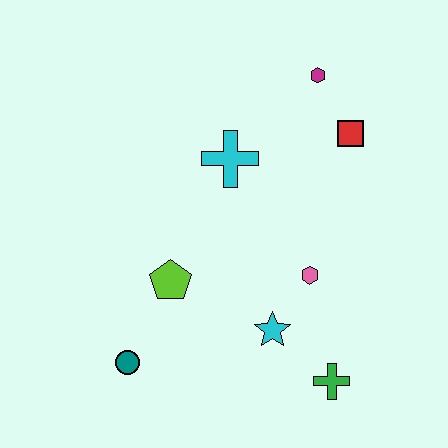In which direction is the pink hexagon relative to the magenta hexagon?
The pink hexagon is below the magenta hexagon.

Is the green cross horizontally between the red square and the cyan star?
Yes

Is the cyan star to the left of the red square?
Yes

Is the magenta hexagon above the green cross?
Yes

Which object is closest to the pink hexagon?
The cyan star is closest to the pink hexagon.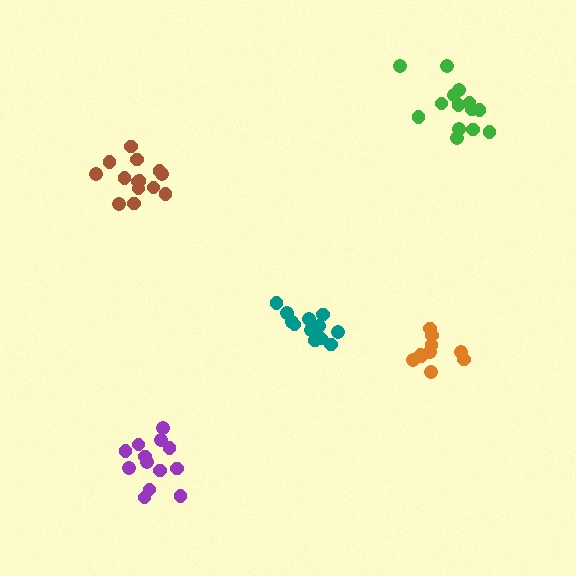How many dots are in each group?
Group 1: 10 dots, Group 2: 14 dots, Group 3: 13 dots, Group 4: 14 dots, Group 5: 13 dots (64 total).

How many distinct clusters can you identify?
There are 5 distinct clusters.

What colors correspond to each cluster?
The clusters are colored: orange, brown, teal, green, purple.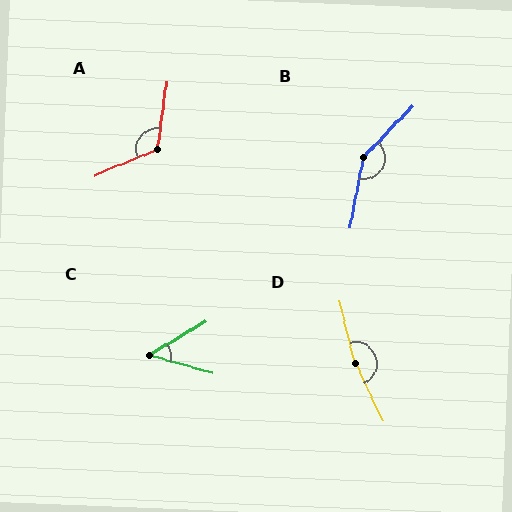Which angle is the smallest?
C, at approximately 47 degrees.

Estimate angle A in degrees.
Approximately 121 degrees.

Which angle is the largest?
D, at approximately 169 degrees.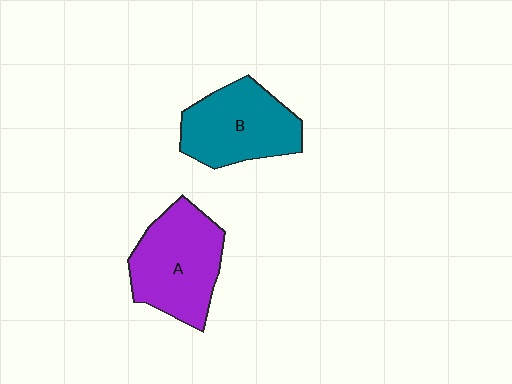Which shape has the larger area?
Shape A (purple).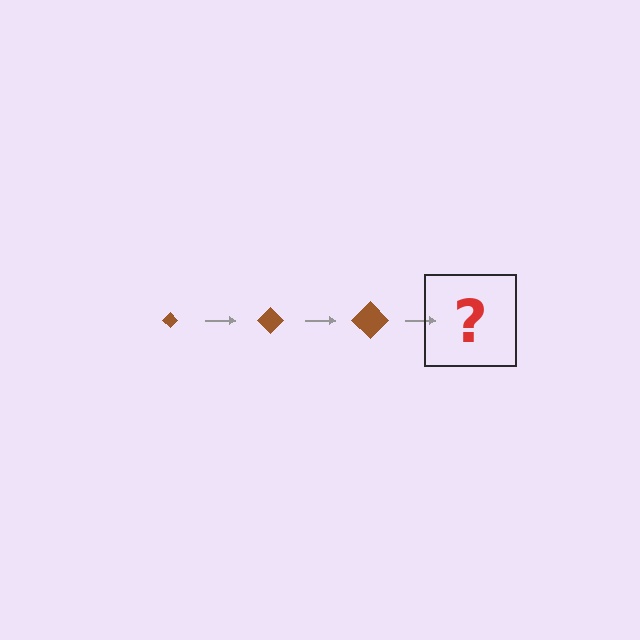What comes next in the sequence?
The next element should be a brown diamond, larger than the previous one.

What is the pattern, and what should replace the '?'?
The pattern is that the diamond gets progressively larger each step. The '?' should be a brown diamond, larger than the previous one.